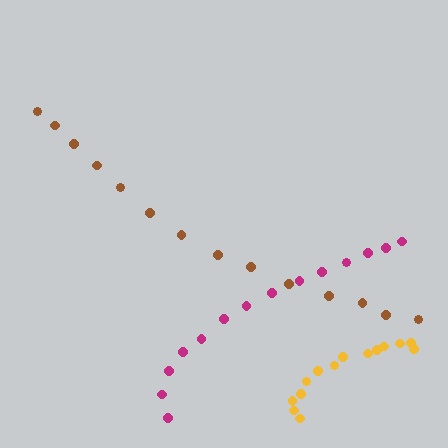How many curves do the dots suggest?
There are 3 distinct paths.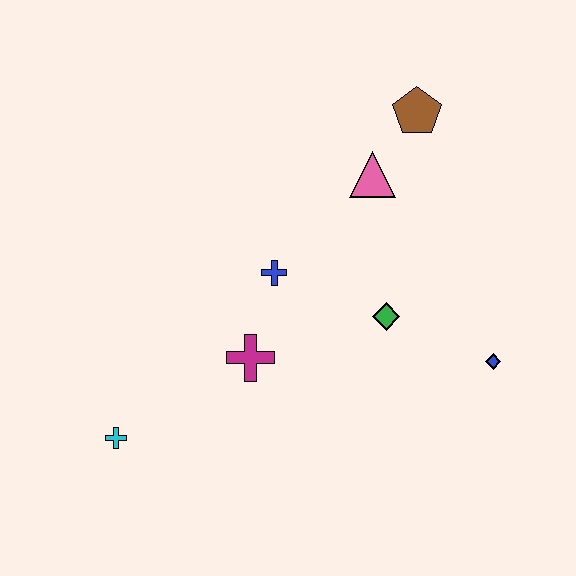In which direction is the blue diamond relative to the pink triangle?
The blue diamond is below the pink triangle.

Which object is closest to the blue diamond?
The green diamond is closest to the blue diamond.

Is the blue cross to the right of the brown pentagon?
No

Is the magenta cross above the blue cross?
No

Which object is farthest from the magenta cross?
The brown pentagon is farthest from the magenta cross.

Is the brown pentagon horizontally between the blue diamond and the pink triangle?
Yes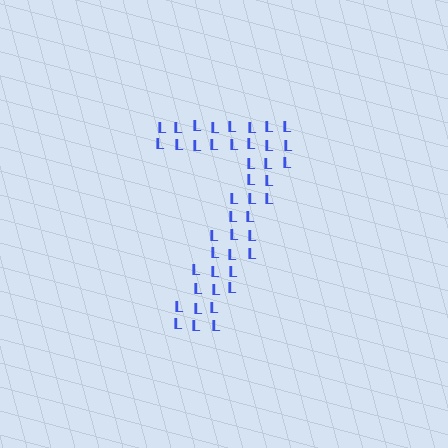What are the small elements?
The small elements are letter L's.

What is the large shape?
The large shape is the digit 7.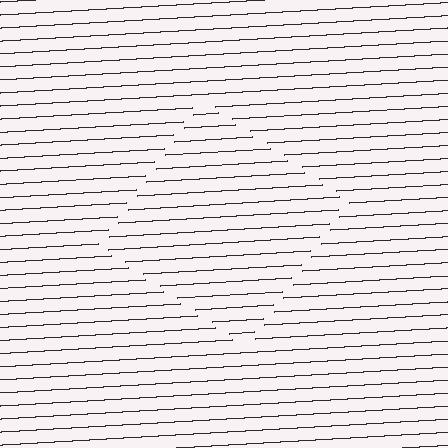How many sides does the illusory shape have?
4 sides — the line-ends trace a square.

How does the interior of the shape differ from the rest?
The interior of the shape contains the same grating, shifted by half a period — the contour is defined by the phase discontinuity where line-ends from the inner and outer gratings abut.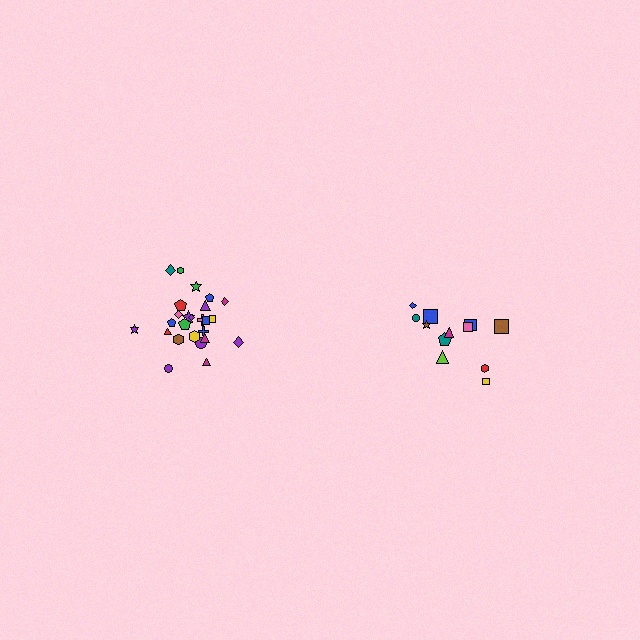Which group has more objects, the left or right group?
The left group.